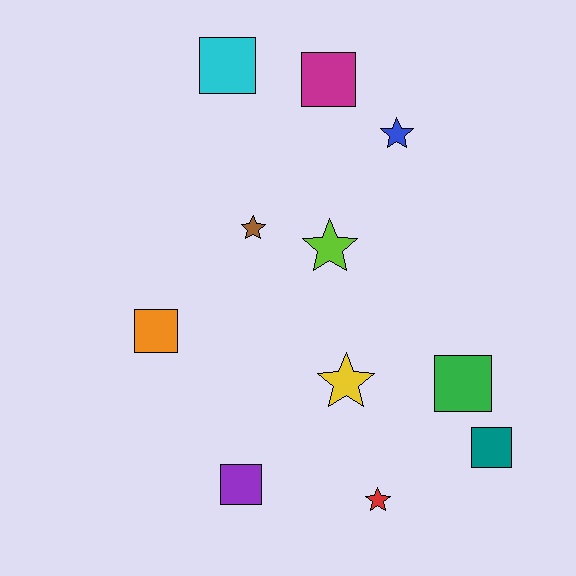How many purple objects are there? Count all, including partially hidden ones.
There is 1 purple object.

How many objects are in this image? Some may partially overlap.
There are 11 objects.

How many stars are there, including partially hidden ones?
There are 5 stars.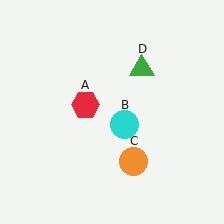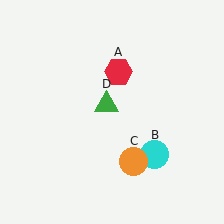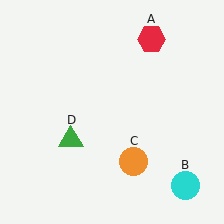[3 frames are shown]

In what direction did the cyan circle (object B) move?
The cyan circle (object B) moved down and to the right.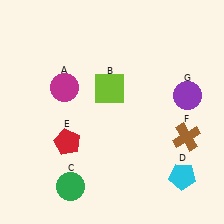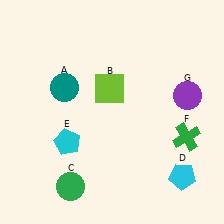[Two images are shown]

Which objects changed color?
A changed from magenta to teal. E changed from red to cyan. F changed from brown to green.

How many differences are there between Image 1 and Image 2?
There are 3 differences between the two images.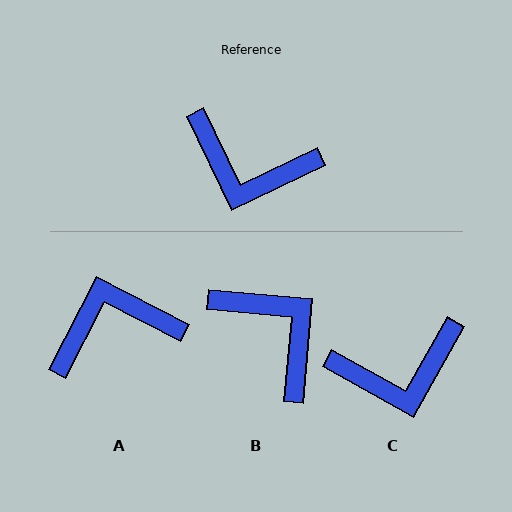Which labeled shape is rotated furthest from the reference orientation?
B, about 149 degrees away.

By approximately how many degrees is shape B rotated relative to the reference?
Approximately 149 degrees counter-clockwise.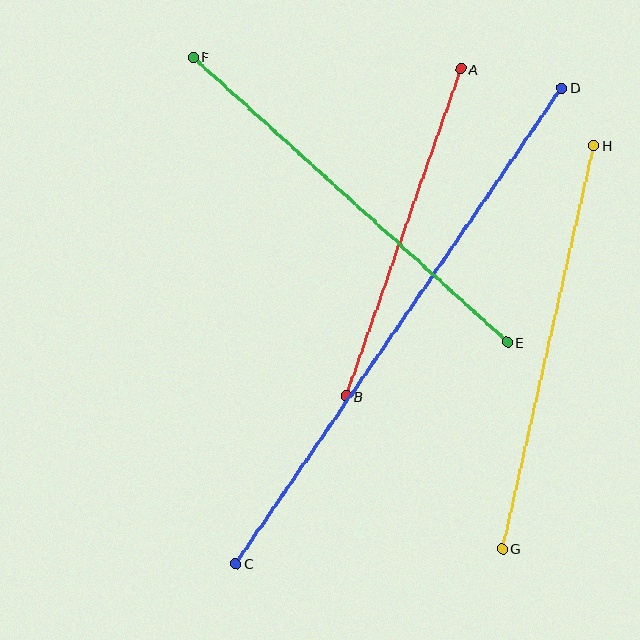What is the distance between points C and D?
The distance is approximately 576 pixels.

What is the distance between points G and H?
The distance is approximately 414 pixels.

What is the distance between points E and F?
The distance is approximately 424 pixels.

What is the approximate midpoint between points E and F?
The midpoint is at approximately (350, 200) pixels.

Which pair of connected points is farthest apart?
Points C and D are farthest apart.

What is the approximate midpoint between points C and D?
The midpoint is at approximately (399, 326) pixels.